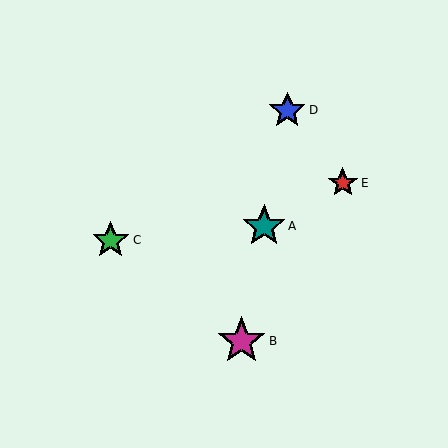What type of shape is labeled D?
Shape D is a blue star.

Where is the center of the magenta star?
The center of the magenta star is at (242, 341).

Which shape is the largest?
The magenta star (labeled B) is the largest.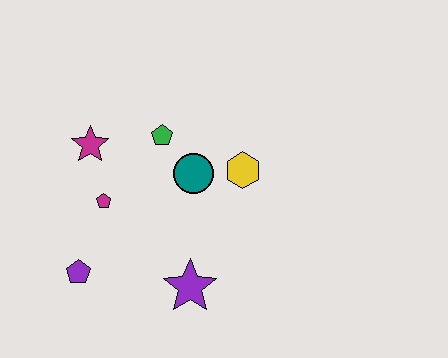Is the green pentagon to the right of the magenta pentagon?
Yes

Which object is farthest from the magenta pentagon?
The yellow hexagon is farthest from the magenta pentagon.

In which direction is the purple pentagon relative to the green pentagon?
The purple pentagon is below the green pentagon.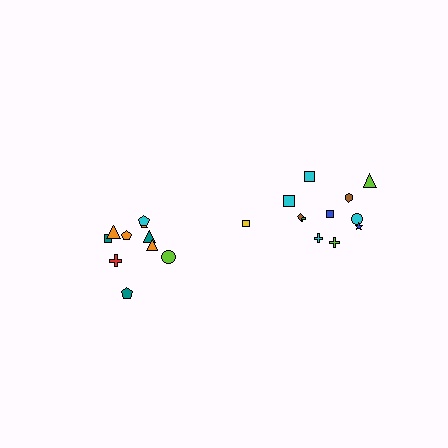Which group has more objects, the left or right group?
The right group.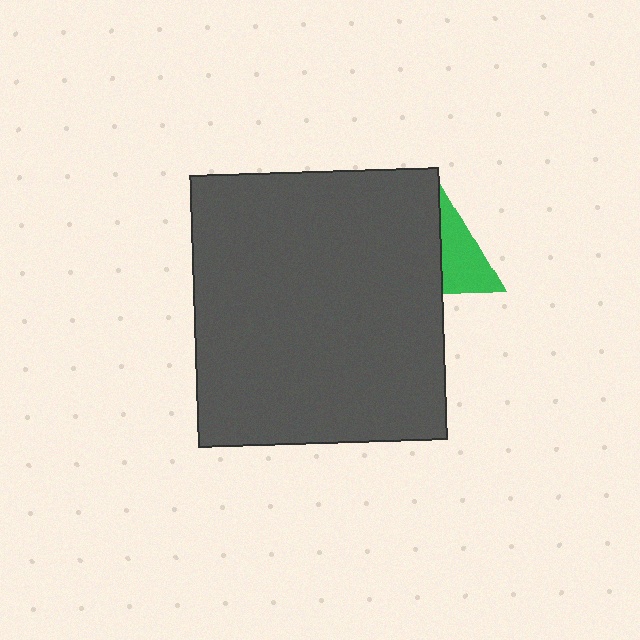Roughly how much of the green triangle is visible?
A small part of it is visible (roughly 45%).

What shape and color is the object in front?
The object in front is a dark gray rectangle.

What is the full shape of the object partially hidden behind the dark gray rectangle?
The partially hidden object is a green triangle.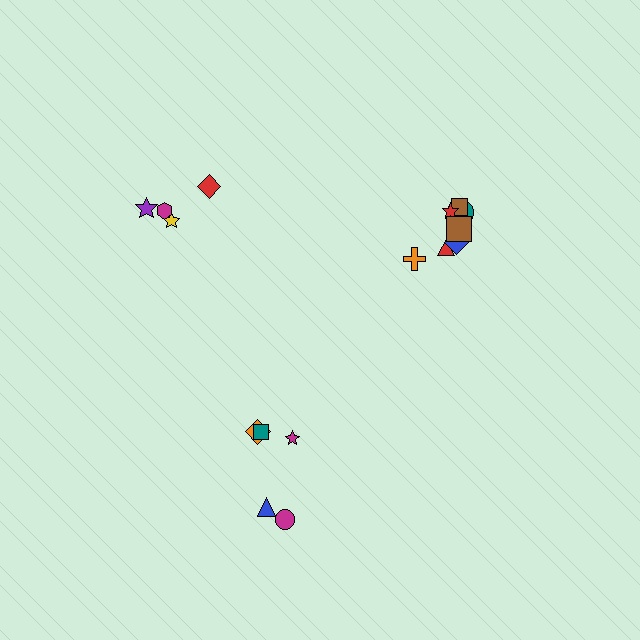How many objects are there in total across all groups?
There are 16 objects.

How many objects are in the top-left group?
There are 4 objects.